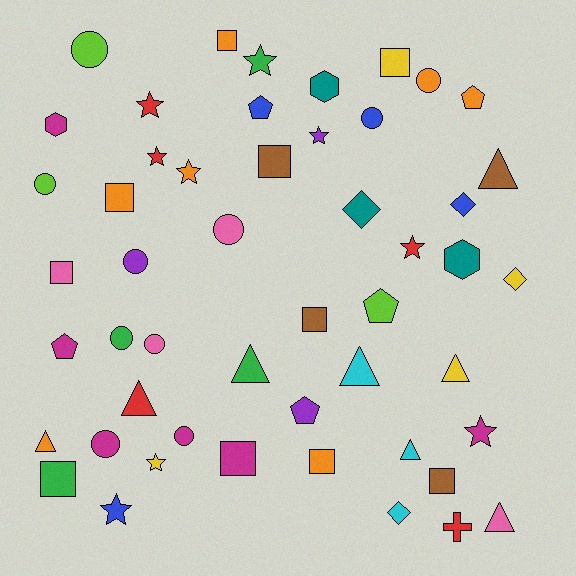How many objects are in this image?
There are 50 objects.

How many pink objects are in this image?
There are 4 pink objects.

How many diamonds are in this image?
There are 4 diamonds.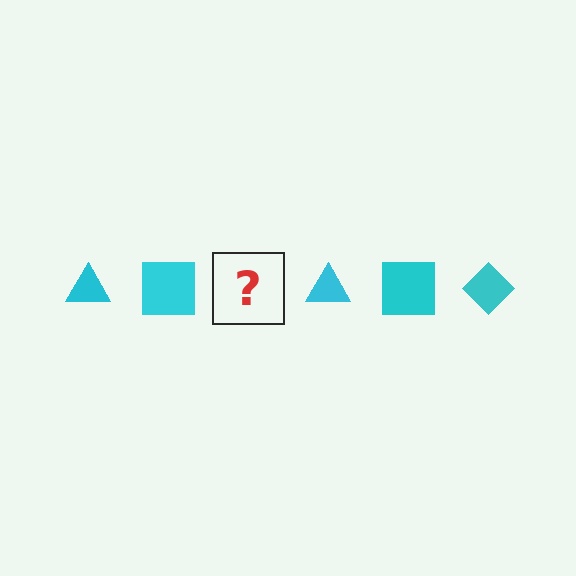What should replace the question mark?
The question mark should be replaced with a cyan diamond.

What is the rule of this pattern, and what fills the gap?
The rule is that the pattern cycles through triangle, square, diamond shapes in cyan. The gap should be filled with a cyan diamond.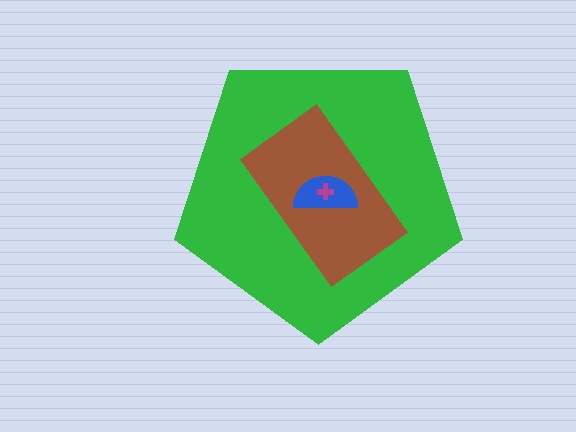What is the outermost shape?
The green pentagon.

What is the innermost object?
The magenta cross.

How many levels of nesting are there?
4.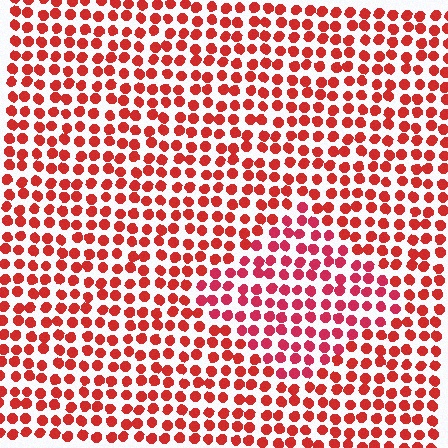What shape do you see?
I see a diamond.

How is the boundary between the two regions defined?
The boundary is defined purely by a slight shift in hue (about 17 degrees). Spacing, size, and orientation are identical on both sides.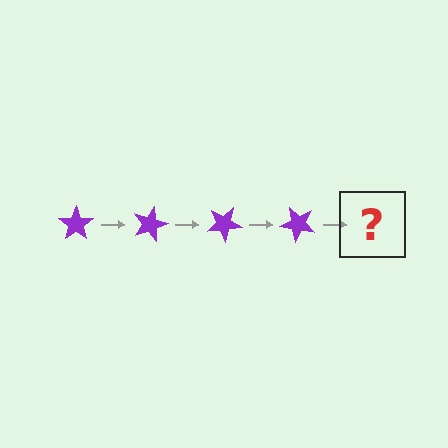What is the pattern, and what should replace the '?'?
The pattern is that the star rotates 15 degrees each step. The '?' should be a purple star rotated 60 degrees.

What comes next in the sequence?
The next element should be a purple star rotated 60 degrees.